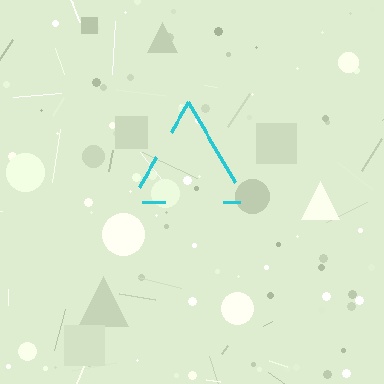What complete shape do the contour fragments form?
The contour fragments form a triangle.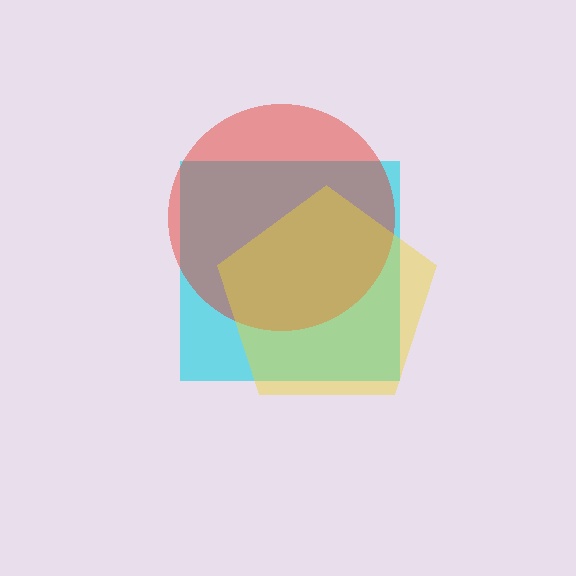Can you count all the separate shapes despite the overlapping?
Yes, there are 3 separate shapes.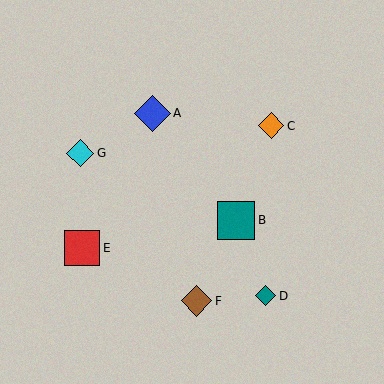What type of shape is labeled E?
Shape E is a red square.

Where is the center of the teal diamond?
The center of the teal diamond is at (266, 296).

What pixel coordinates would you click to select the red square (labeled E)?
Click at (82, 248) to select the red square E.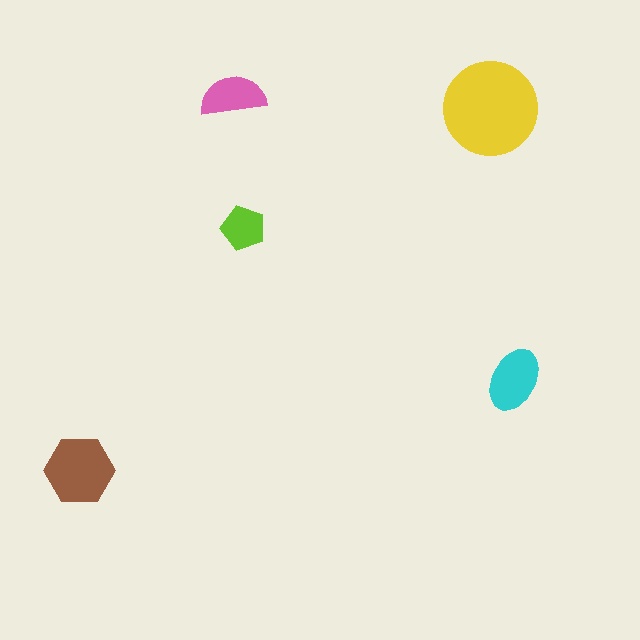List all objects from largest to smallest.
The yellow circle, the brown hexagon, the cyan ellipse, the pink semicircle, the lime pentagon.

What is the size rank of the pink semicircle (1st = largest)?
4th.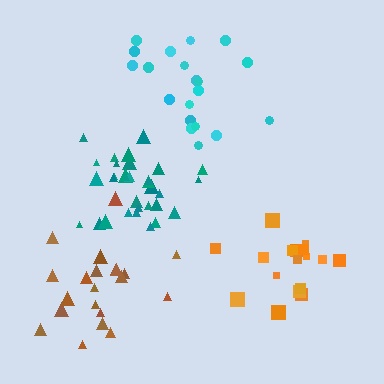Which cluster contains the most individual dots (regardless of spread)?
Teal (34).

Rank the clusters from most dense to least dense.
teal, brown, cyan, orange.